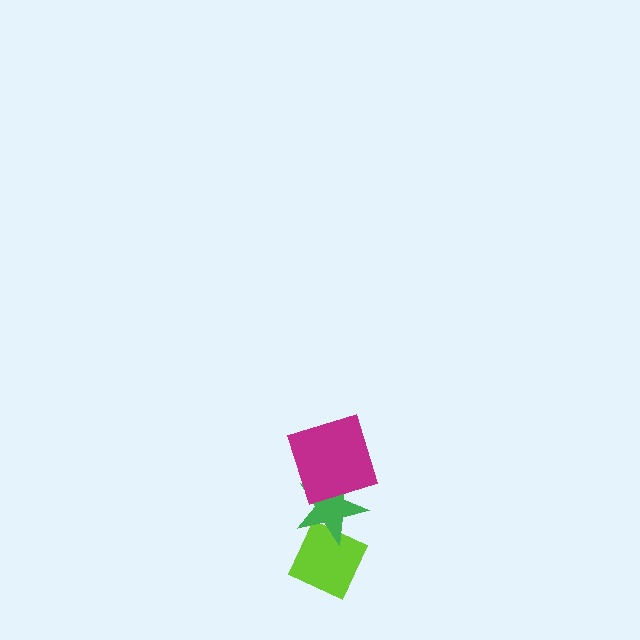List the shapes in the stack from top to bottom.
From top to bottom: the magenta square, the green star, the lime diamond.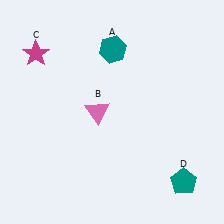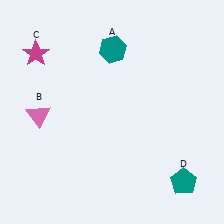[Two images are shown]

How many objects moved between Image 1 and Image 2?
1 object moved between the two images.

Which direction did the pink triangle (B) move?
The pink triangle (B) moved left.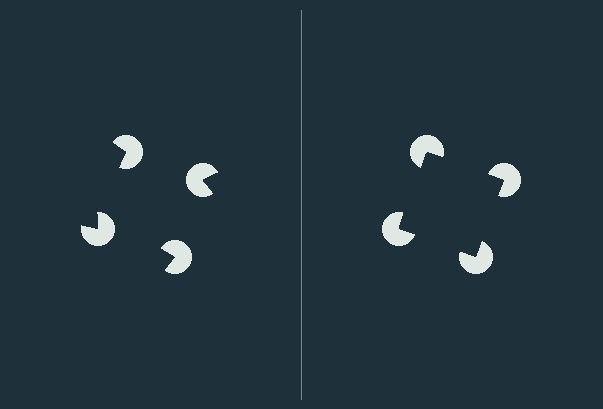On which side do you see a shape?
An illusory square appears on the right side. On the left side the wedge cuts are rotated, so no coherent shape forms.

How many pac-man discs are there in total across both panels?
8 — 4 on each side.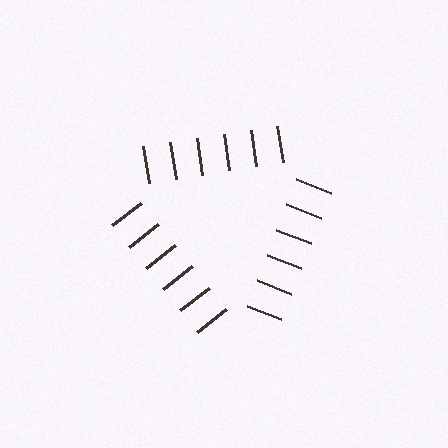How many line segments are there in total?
18 — 6 along each of the 3 edges.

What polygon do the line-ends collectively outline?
An illusory triangle — the line segments terminate on its edges but no continuous stroke is drawn.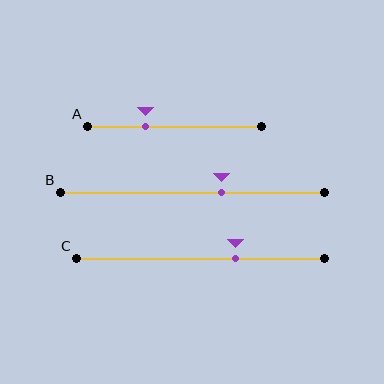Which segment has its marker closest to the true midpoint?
Segment B has its marker closest to the true midpoint.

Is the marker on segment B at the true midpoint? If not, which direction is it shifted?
No, the marker on segment B is shifted to the right by about 11% of the segment length.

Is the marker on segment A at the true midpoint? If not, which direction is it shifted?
No, the marker on segment A is shifted to the left by about 17% of the segment length.